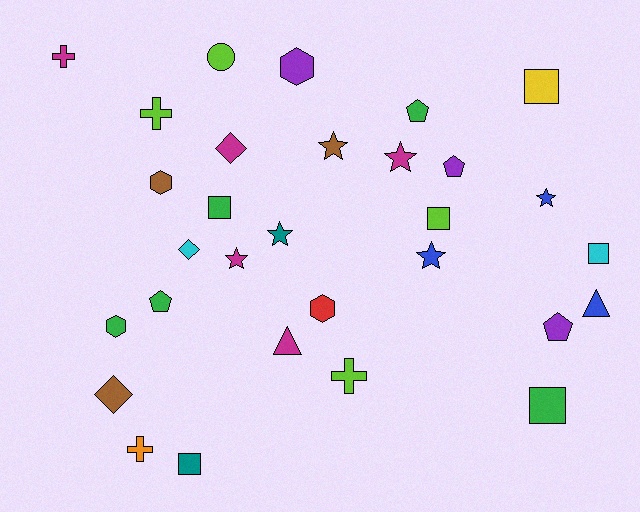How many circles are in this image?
There is 1 circle.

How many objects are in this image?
There are 30 objects.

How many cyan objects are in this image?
There are 2 cyan objects.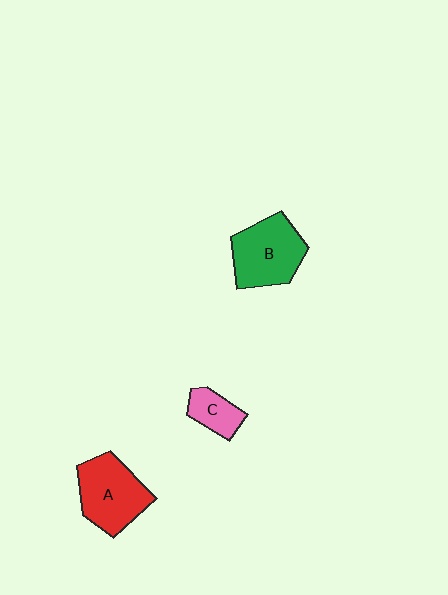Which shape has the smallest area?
Shape C (pink).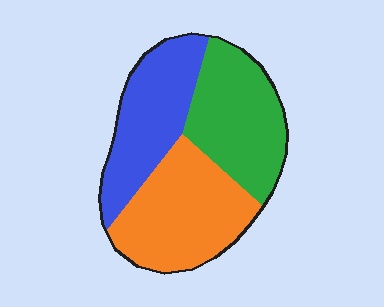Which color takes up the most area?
Orange, at roughly 35%.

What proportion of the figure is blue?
Blue takes up between a sixth and a third of the figure.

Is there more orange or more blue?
Orange.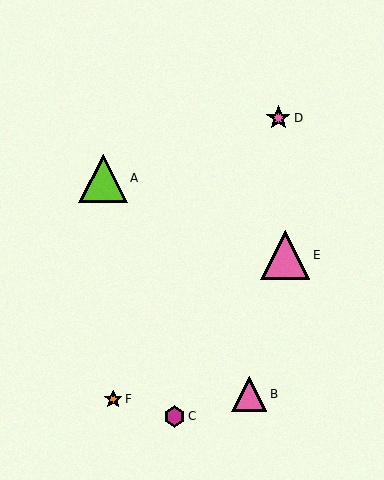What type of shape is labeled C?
Shape C is a magenta hexagon.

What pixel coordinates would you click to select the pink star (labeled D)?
Click at (278, 118) to select the pink star D.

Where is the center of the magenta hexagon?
The center of the magenta hexagon is at (175, 416).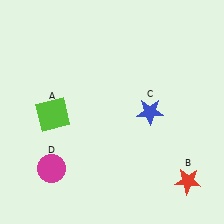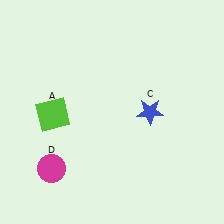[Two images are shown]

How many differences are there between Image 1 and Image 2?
There is 1 difference between the two images.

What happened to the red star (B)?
The red star (B) was removed in Image 2. It was in the bottom-right area of Image 1.